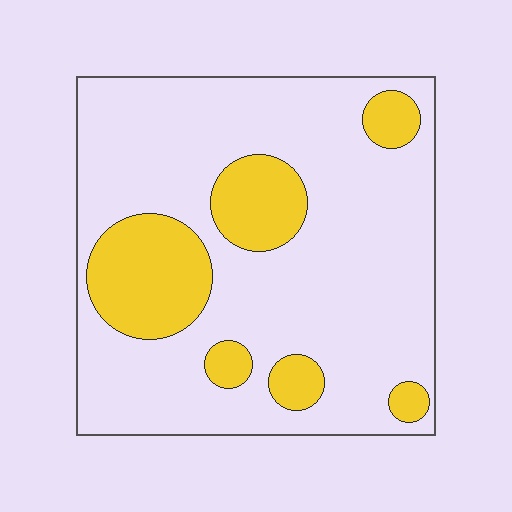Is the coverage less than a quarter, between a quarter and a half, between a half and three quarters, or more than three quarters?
Less than a quarter.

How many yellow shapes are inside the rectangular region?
6.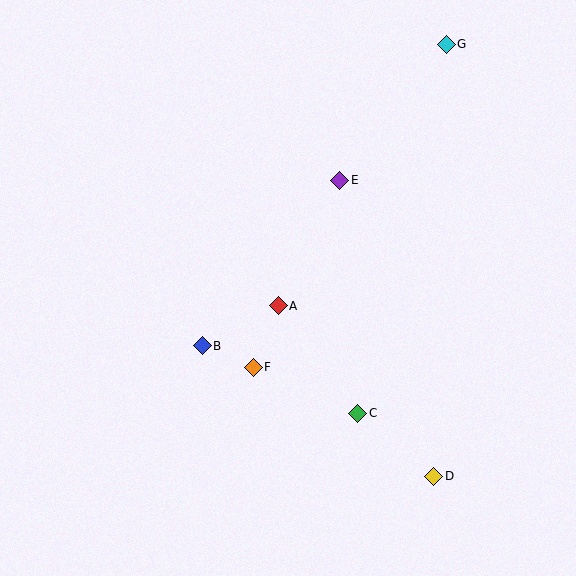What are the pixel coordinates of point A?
Point A is at (278, 306).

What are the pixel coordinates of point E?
Point E is at (340, 180).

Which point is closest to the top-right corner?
Point G is closest to the top-right corner.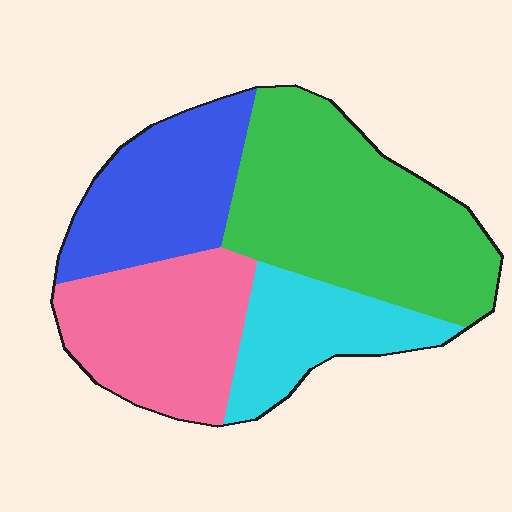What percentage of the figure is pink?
Pink covers roughly 25% of the figure.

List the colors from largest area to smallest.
From largest to smallest: green, pink, blue, cyan.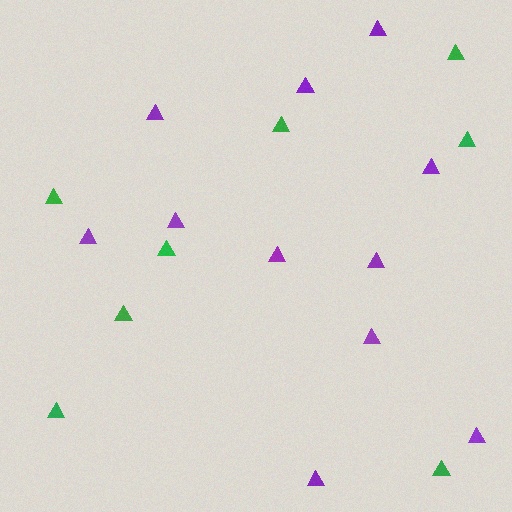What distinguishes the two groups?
There are 2 groups: one group of purple triangles (11) and one group of green triangles (8).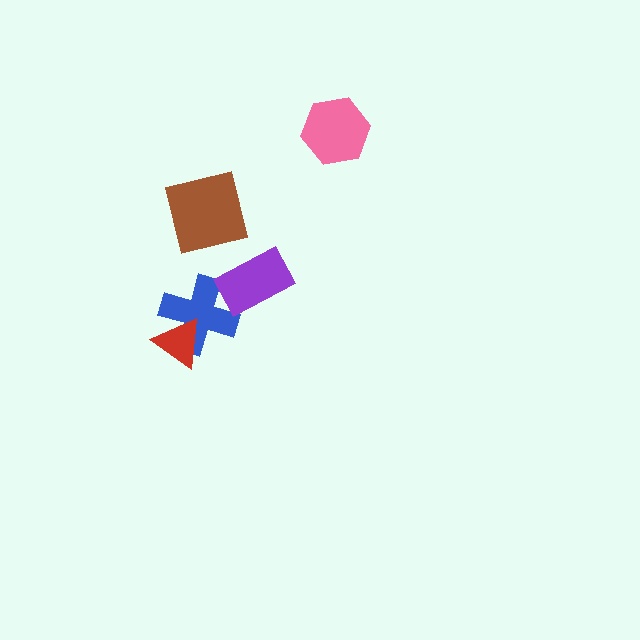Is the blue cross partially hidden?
Yes, it is partially covered by another shape.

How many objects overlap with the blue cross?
2 objects overlap with the blue cross.